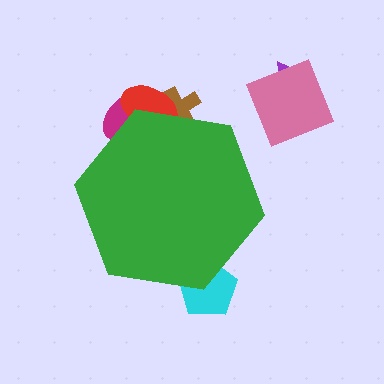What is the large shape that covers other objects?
A green hexagon.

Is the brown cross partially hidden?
Yes, the brown cross is partially hidden behind the green hexagon.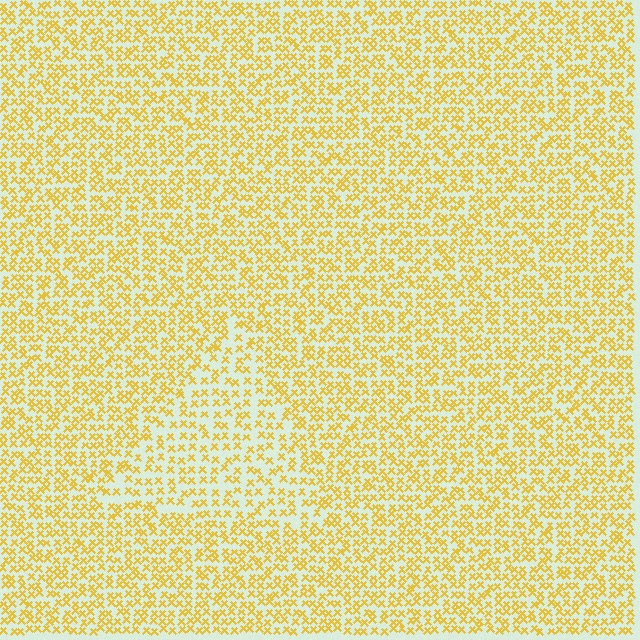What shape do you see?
I see a triangle.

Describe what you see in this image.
The image contains small yellow elements arranged at two different densities. A triangle-shaped region is visible where the elements are less densely packed than the surrounding area.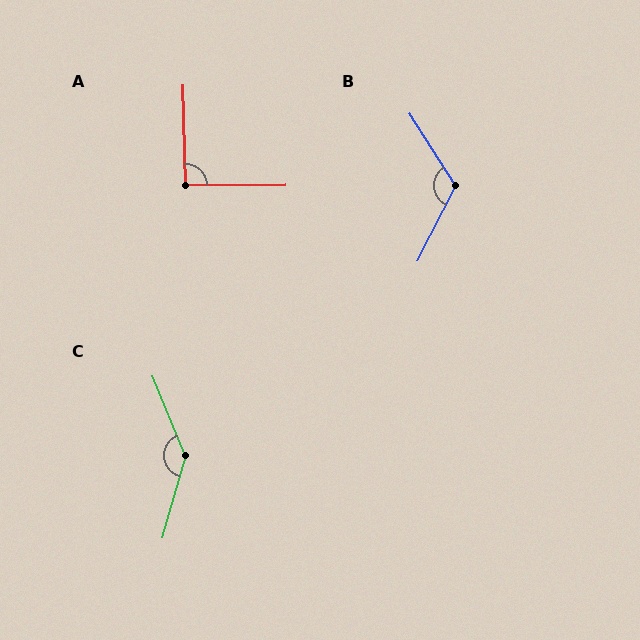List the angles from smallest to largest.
A (91°), B (121°), C (142°).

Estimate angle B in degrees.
Approximately 121 degrees.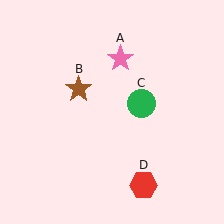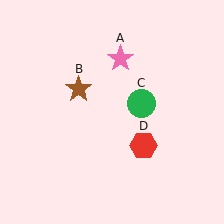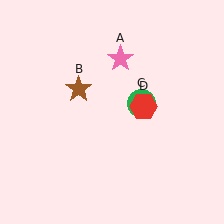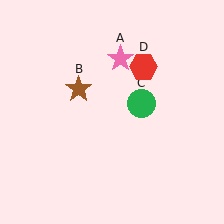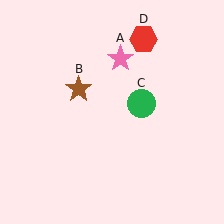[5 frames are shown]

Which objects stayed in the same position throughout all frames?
Pink star (object A) and brown star (object B) and green circle (object C) remained stationary.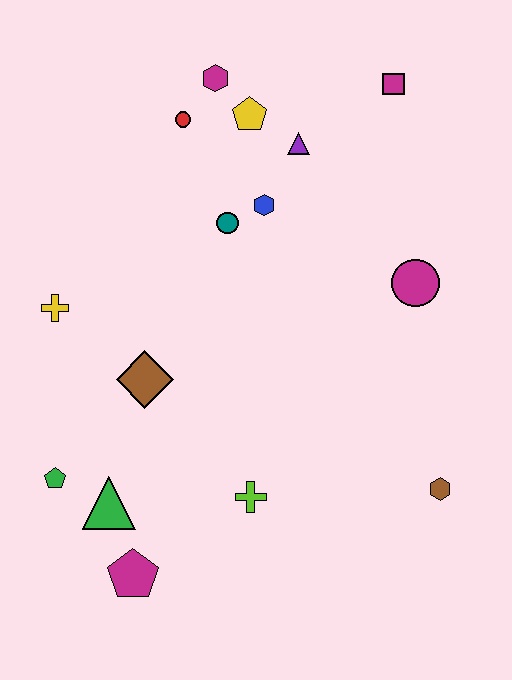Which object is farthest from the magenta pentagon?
The magenta square is farthest from the magenta pentagon.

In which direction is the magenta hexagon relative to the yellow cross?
The magenta hexagon is above the yellow cross.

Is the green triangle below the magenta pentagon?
No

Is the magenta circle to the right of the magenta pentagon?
Yes